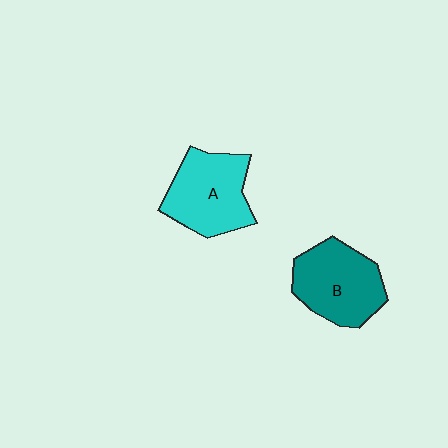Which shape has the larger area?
Shape A (cyan).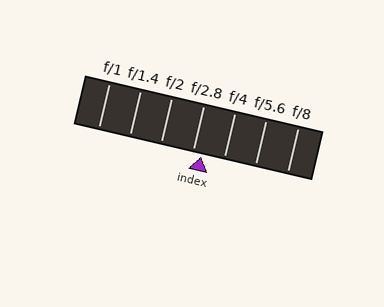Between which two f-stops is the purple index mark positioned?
The index mark is between f/2.8 and f/4.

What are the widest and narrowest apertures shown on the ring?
The widest aperture shown is f/1 and the narrowest is f/8.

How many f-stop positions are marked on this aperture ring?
There are 7 f-stop positions marked.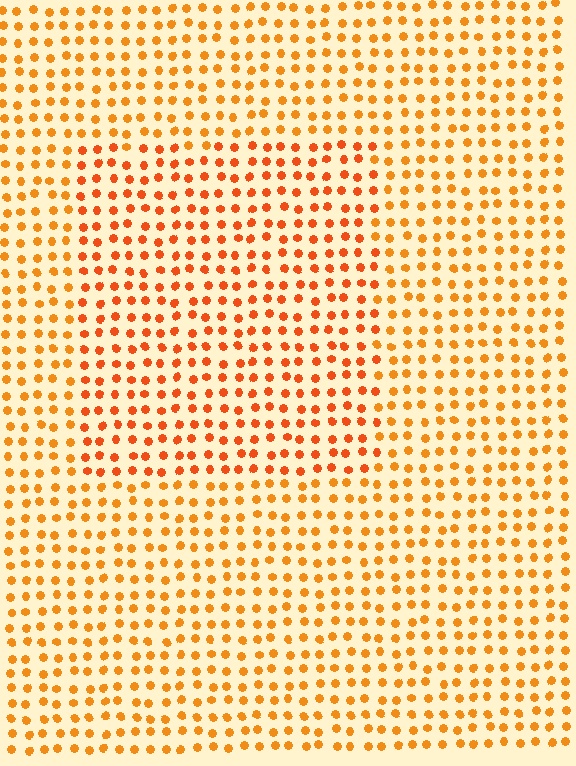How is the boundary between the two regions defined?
The boundary is defined purely by a slight shift in hue (about 18 degrees). Spacing, size, and orientation are identical on both sides.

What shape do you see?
I see a rectangle.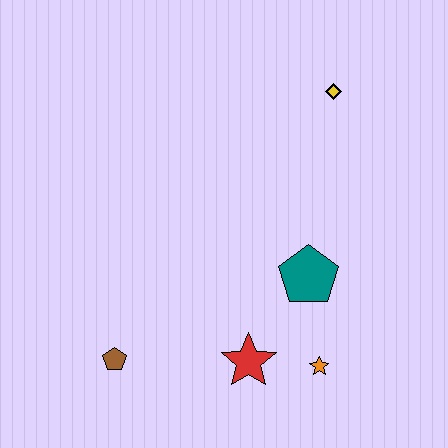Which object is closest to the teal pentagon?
The orange star is closest to the teal pentagon.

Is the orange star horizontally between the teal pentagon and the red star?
No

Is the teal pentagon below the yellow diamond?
Yes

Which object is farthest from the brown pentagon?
The yellow diamond is farthest from the brown pentagon.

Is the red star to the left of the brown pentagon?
No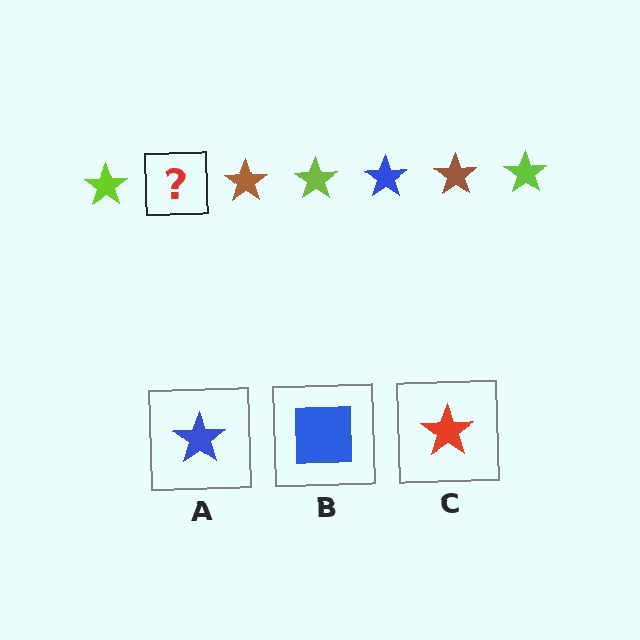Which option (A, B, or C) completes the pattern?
A.